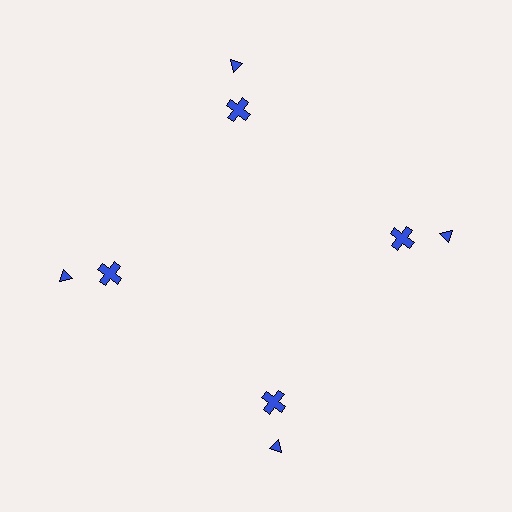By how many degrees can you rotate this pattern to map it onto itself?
The pattern maps onto itself every 90 degrees of rotation.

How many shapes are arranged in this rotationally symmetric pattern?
There are 8 shapes, arranged in 4 groups of 2.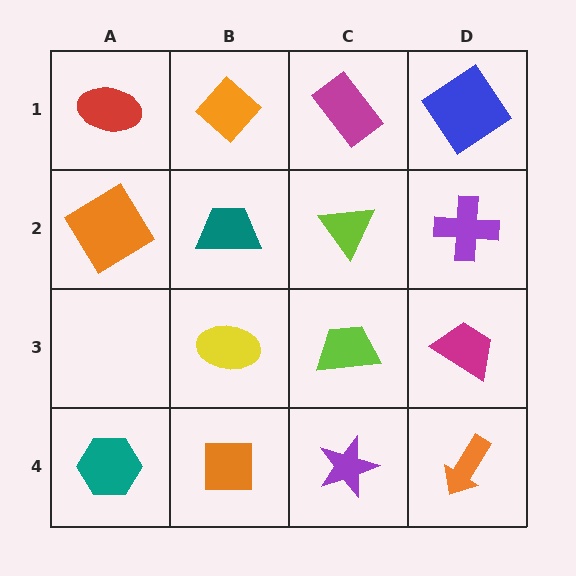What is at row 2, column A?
An orange diamond.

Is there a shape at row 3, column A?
No, that cell is empty.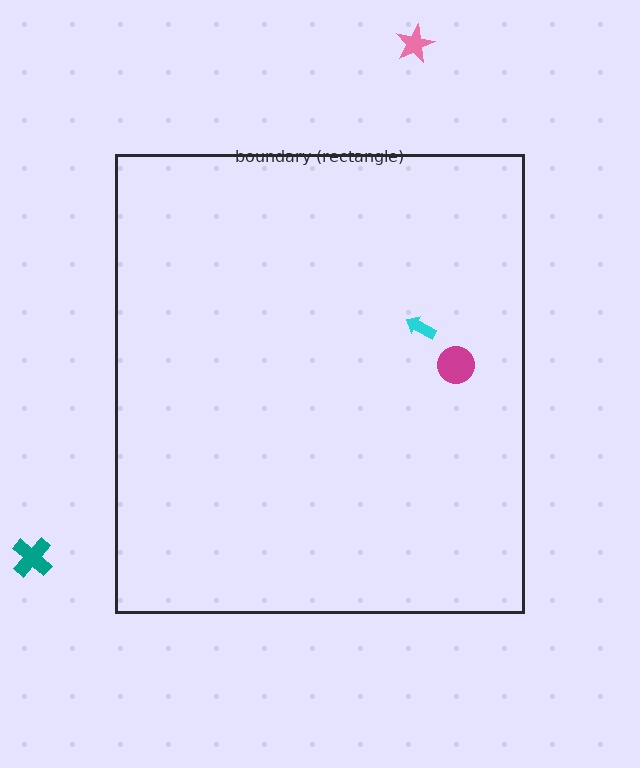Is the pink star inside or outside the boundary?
Outside.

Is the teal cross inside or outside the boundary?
Outside.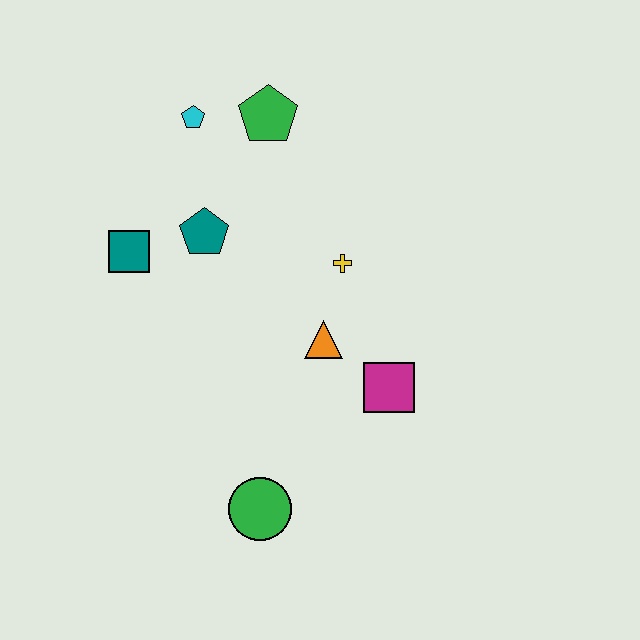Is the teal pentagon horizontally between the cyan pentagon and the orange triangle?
Yes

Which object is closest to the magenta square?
The orange triangle is closest to the magenta square.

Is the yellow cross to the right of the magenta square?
No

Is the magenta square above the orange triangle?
No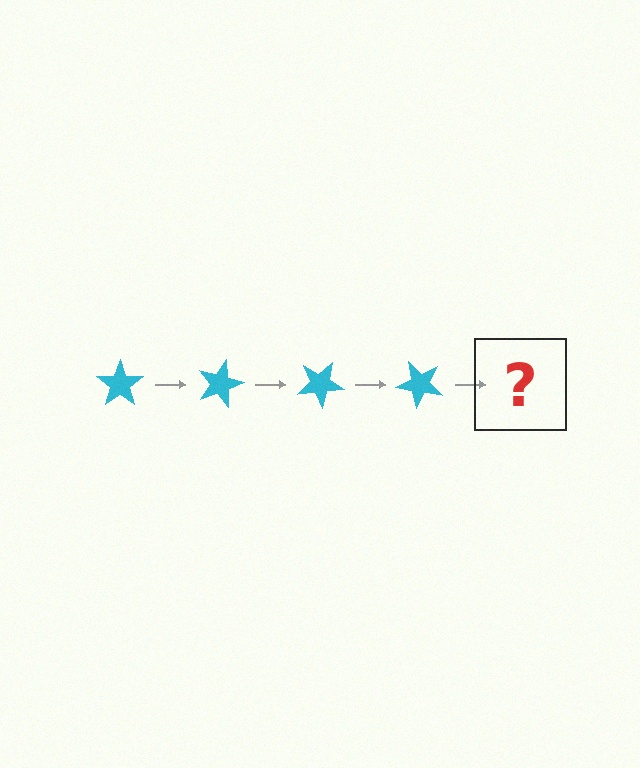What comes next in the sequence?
The next element should be a cyan star rotated 60 degrees.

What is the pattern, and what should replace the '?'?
The pattern is that the star rotates 15 degrees each step. The '?' should be a cyan star rotated 60 degrees.